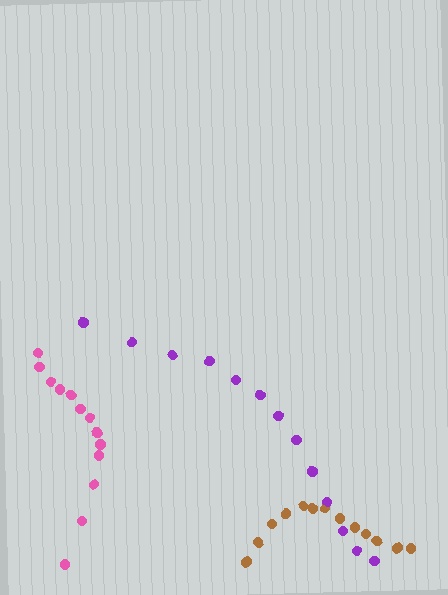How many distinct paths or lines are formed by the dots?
There are 3 distinct paths.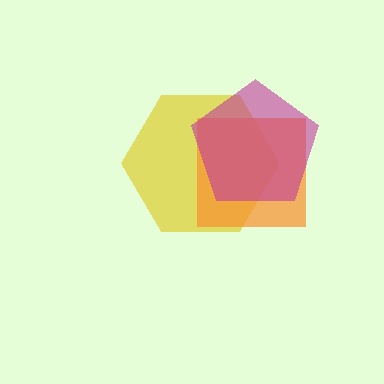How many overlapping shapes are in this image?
There are 3 overlapping shapes in the image.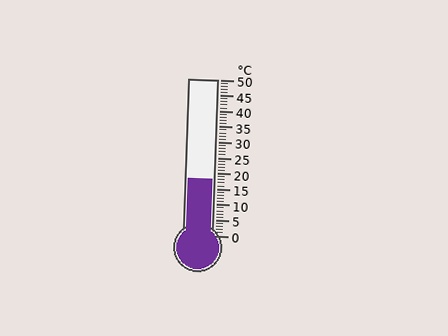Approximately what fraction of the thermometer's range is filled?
The thermometer is filled to approximately 35% of its range.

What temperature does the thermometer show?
The thermometer shows approximately 18°C.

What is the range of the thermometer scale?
The thermometer scale ranges from 0°C to 50°C.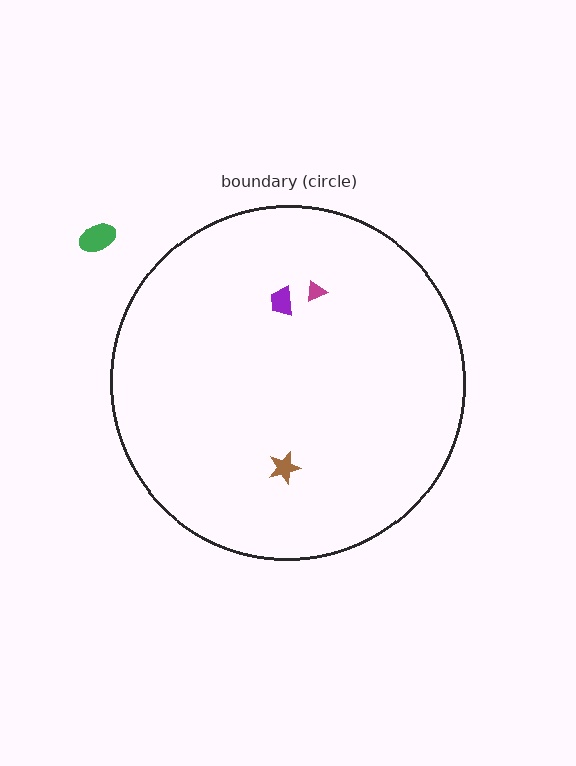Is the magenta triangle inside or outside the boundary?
Inside.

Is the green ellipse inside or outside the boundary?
Outside.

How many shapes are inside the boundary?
3 inside, 1 outside.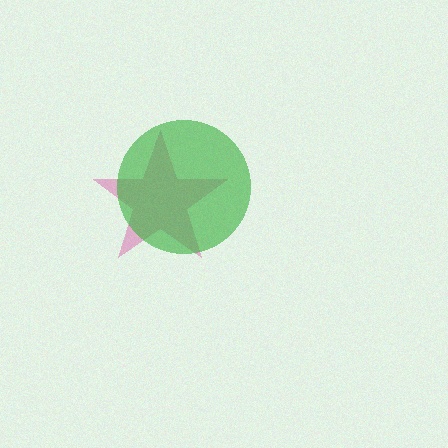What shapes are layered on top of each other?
The layered shapes are: a pink star, a green circle.